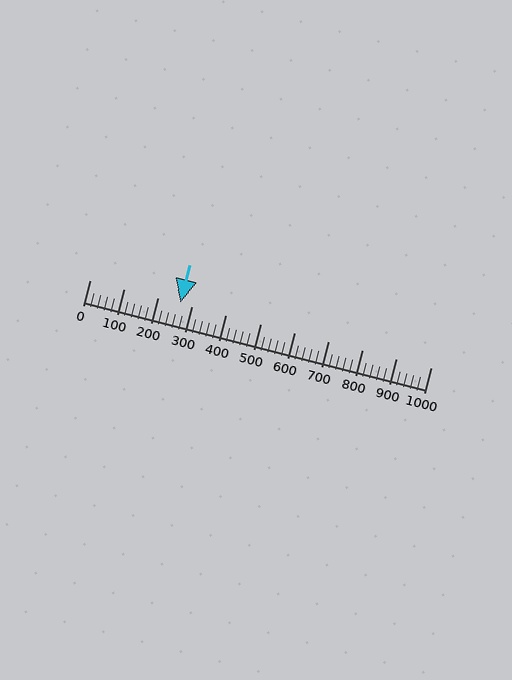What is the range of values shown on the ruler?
The ruler shows values from 0 to 1000.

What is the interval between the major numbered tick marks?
The major tick marks are spaced 100 units apart.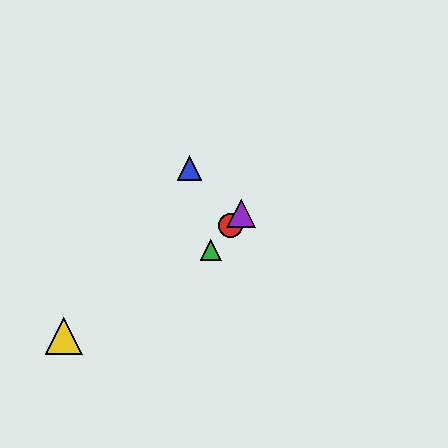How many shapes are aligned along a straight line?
3 shapes (the red circle, the green triangle, the purple triangle) are aligned along a straight line.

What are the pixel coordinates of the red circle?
The red circle is at (231, 226).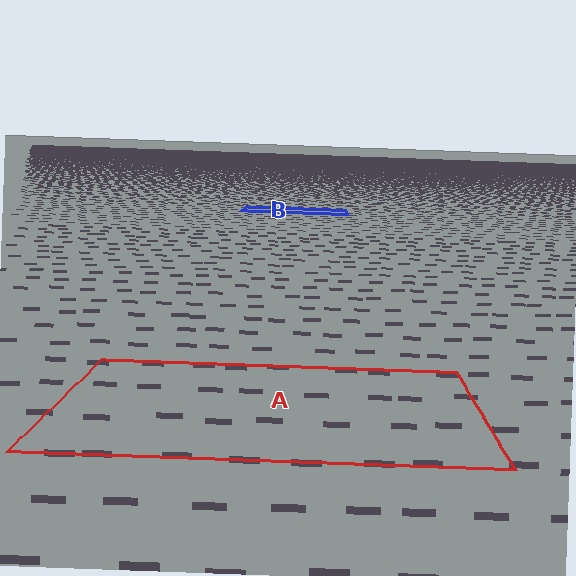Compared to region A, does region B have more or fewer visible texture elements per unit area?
Region B has more texture elements per unit area — they are packed more densely because it is farther away.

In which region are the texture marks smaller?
The texture marks are smaller in region B, because it is farther away.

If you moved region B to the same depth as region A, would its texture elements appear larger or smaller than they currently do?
They would appear larger. At a closer depth, the same texture elements are projected at a bigger on-screen size.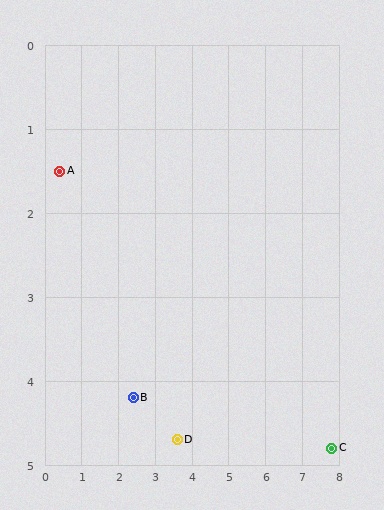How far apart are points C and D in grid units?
Points C and D are about 4.2 grid units apart.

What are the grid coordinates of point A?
Point A is at approximately (0.4, 1.5).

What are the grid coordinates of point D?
Point D is at approximately (3.6, 4.7).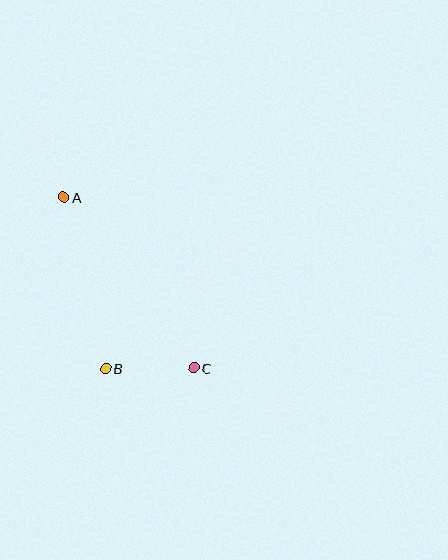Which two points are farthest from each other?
Points A and C are farthest from each other.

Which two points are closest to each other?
Points B and C are closest to each other.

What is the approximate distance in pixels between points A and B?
The distance between A and B is approximately 176 pixels.